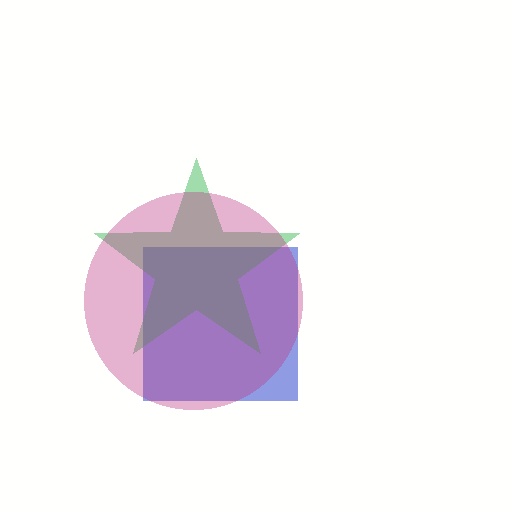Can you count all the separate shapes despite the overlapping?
Yes, there are 3 separate shapes.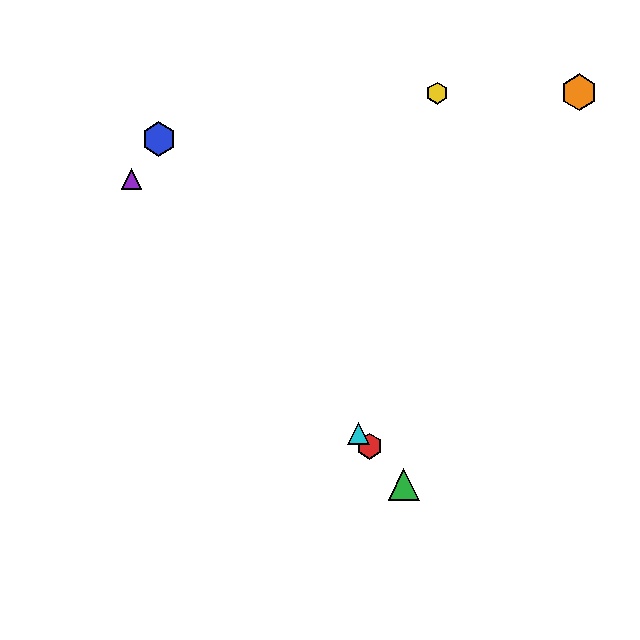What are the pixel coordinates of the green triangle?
The green triangle is at (404, 485).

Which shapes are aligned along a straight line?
The red hexagon, the green triangle, the purple triangle, the cyan triangle are aligned along a straight line.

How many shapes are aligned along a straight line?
4 shapes (the red hexagon, the green triangle, the purple triangle, the cyan triangle) are aligned along a straight line.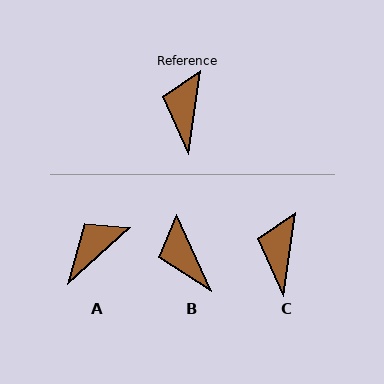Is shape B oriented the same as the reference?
No, it is off by about 32 degrees.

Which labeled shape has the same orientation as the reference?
C.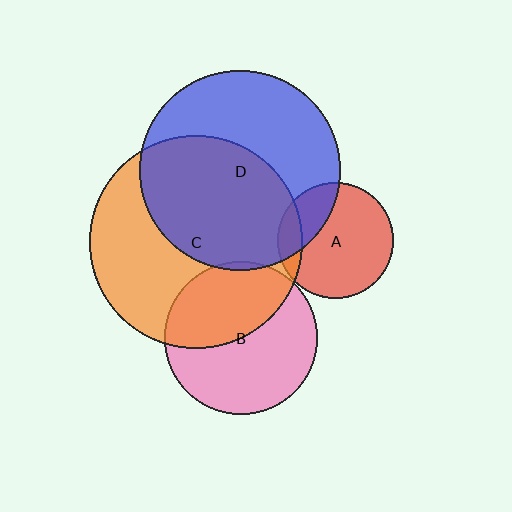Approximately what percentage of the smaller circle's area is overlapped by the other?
Approximately 25%.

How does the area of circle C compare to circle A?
Approximately 3.4 times.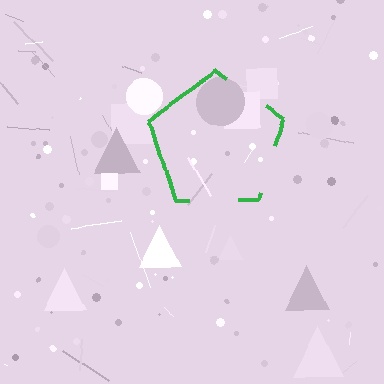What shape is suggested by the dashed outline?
The dashed outline suggests a pentagon.